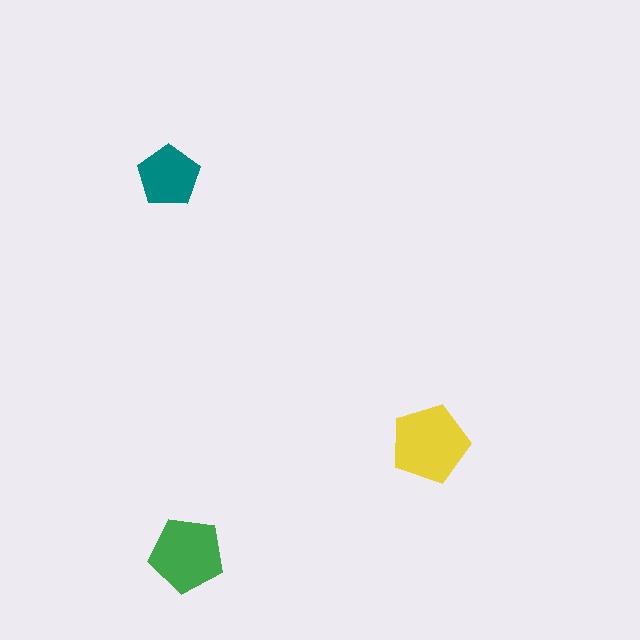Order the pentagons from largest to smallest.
the yellow one, the green one, the teal one.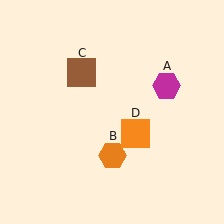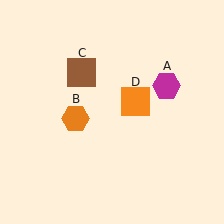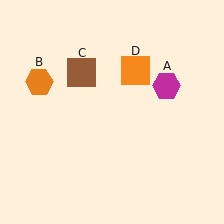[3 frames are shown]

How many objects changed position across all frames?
2 objects changed position: orange hexagon (object B), orange square (object D).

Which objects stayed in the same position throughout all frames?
Magenta hexagon (object A) and brown square (object C) remained stationary.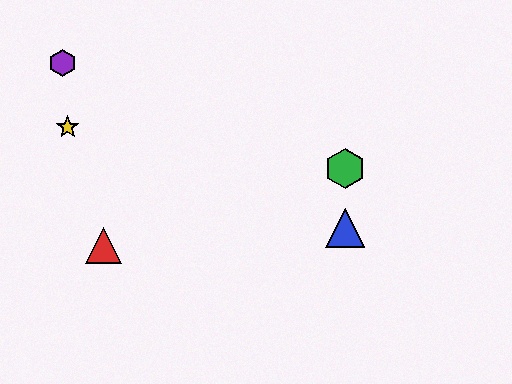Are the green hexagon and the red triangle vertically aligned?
No, the green hexagon is at x≈345 and the red triangle is at x≈104.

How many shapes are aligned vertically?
2 shapes (the blue triangle, the green hexagon) are aligned vertically.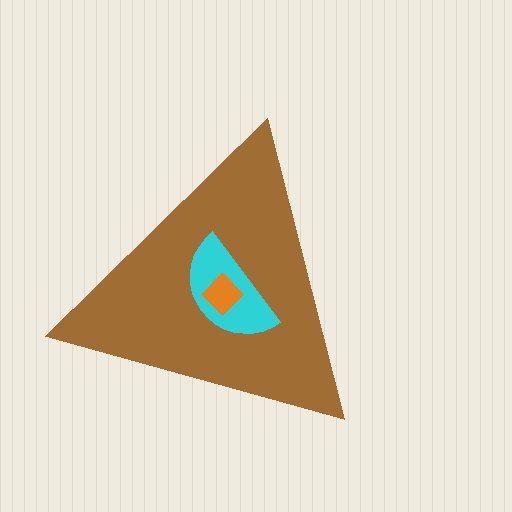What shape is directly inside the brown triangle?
The cyan semicircle.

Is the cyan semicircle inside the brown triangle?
Yes.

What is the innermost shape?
The orange diamond.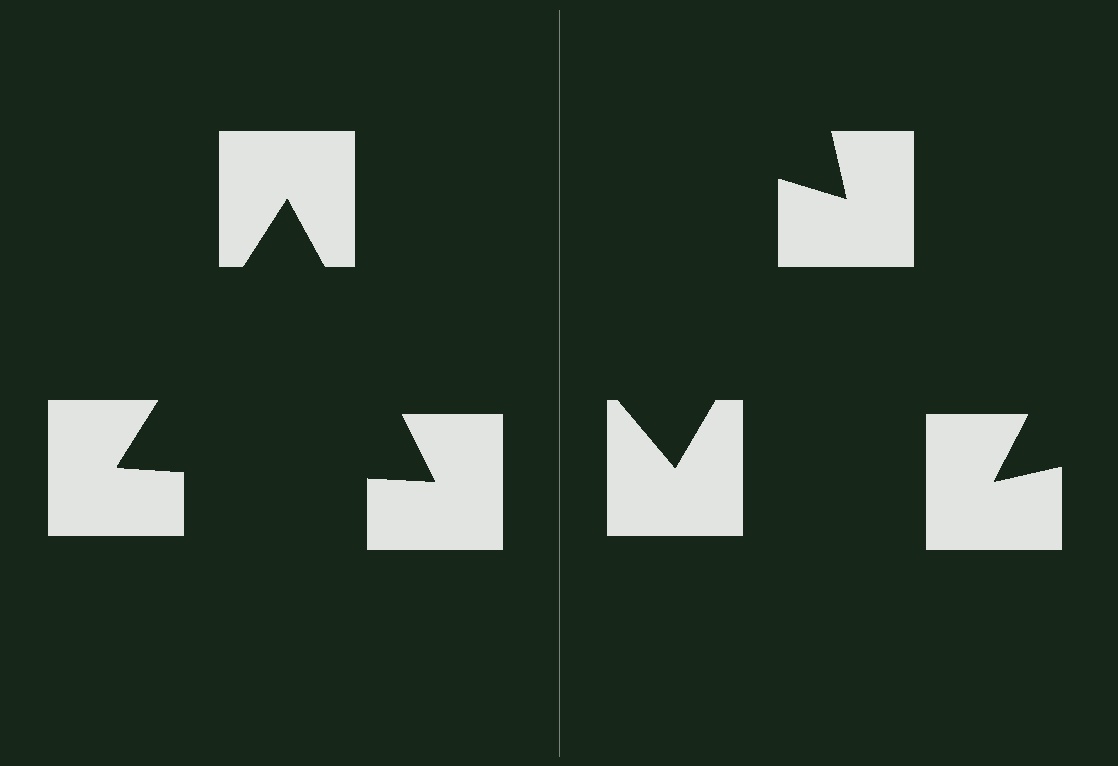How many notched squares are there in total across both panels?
6 — 3 on each side.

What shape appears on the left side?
An illusory triangle.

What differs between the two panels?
The notched squares are positioned identically on both sides; only the wedge orientations differ. On the left they align to a triangle; on the right they are misaligned.